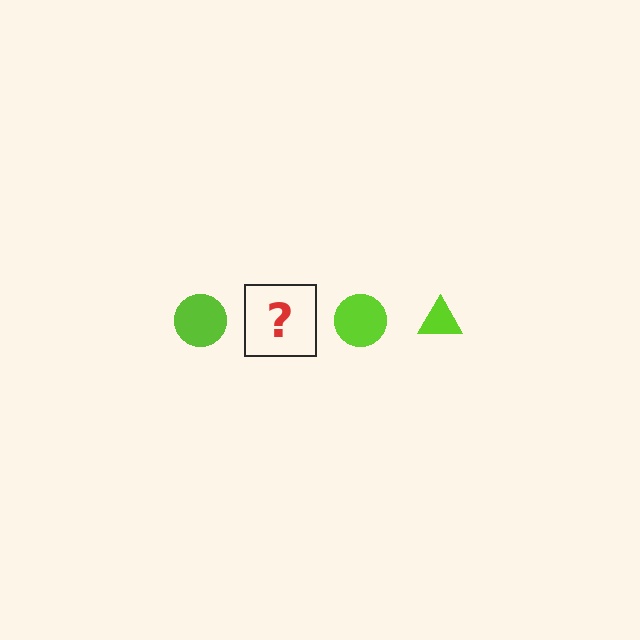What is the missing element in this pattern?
The missing element is a lime triangle.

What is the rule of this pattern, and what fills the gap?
The rule is that the pattern cycles through circle, triangle shapes in lime. The gap should be filled with a lime triangle.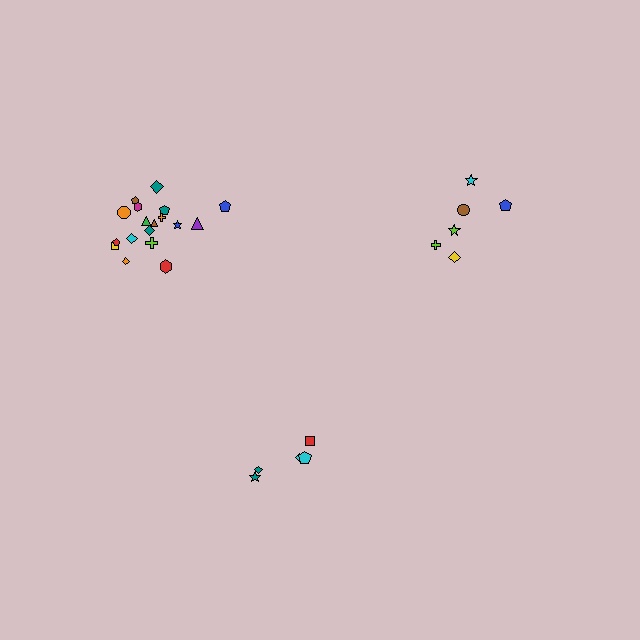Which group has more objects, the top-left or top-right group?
The top-left group.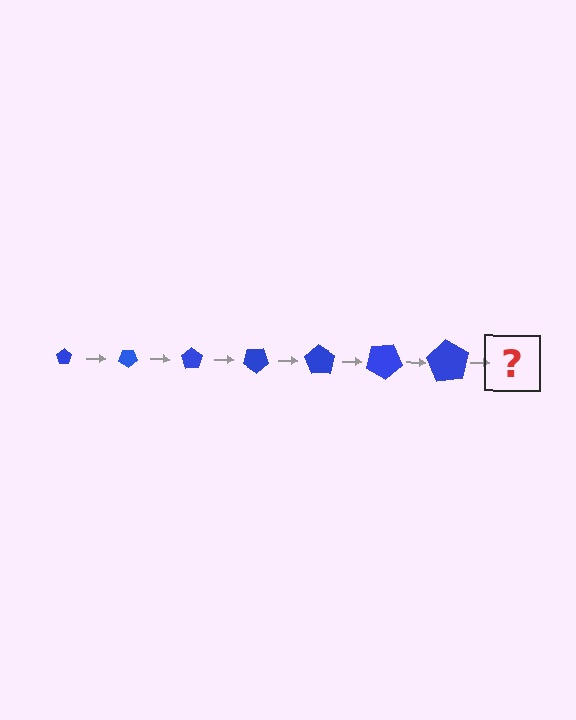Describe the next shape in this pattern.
It should be a pentagon, larger than the previous one and rotated 245 degrees from the start.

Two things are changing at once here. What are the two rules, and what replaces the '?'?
The two rules are that the pentagon grows larger each step and it rotates 35 degrees each step. The '?' should be a pentagon, larger than the previous one and rotated 245 degrees from the start.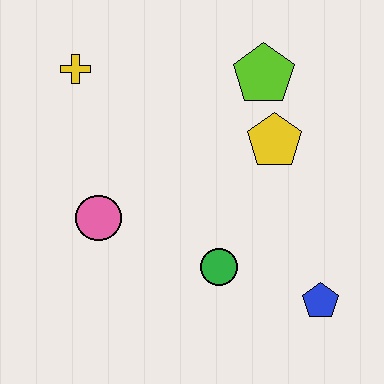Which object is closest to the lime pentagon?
The yellow pentagon is closest to the lime pentagon.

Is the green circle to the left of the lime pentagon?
Yes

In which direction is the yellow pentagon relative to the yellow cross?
The yellow pentagon is to the right of the yellow cross.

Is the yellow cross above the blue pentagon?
Yes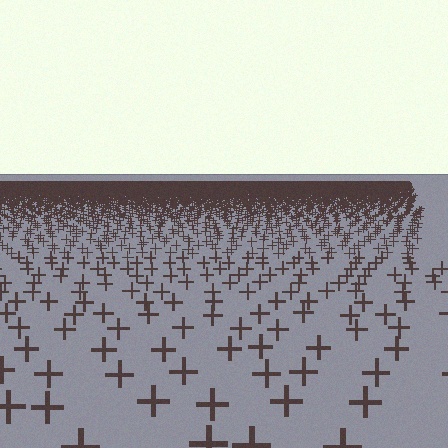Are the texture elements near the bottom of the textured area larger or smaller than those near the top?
Larger. Near the bottom, elements are closer to the viewer and appear at a bigger on-screen size.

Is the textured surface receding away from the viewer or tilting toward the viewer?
The surface is receding away from the viewer. Texture elements get smaller and denser toward the top.